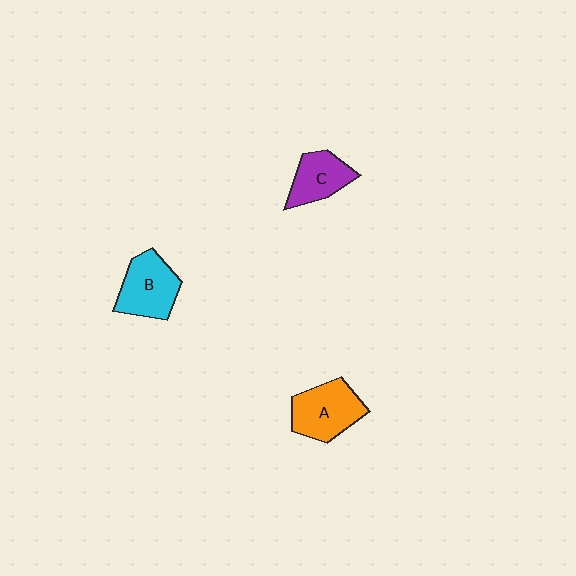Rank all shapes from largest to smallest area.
From largest to smallest: A (orange), B (cyan), C (purple).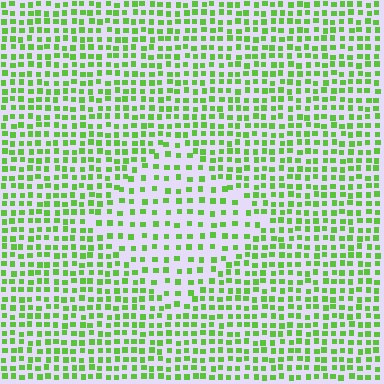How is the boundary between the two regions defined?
The boundary is defined by a change in element density (approximately 1.8x ratio). All elements are the same color, size, and shape.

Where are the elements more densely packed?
The elements are more densely packed outside the diamond boundary.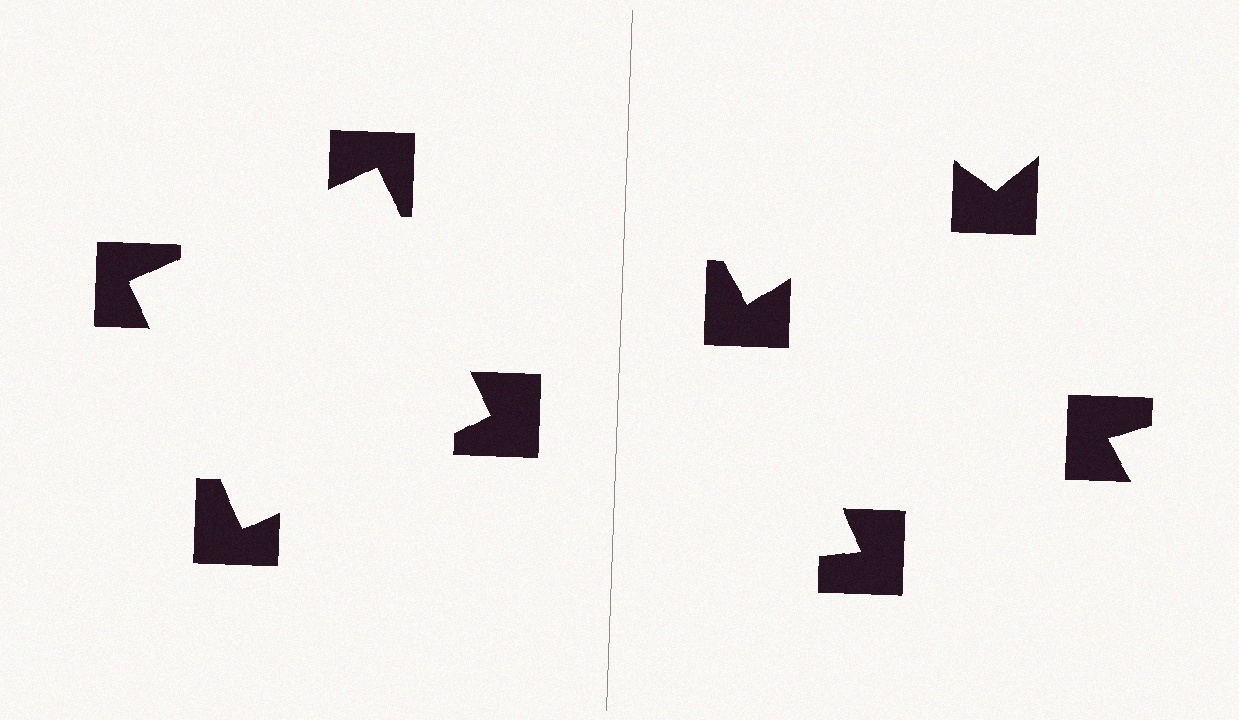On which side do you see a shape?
An illusory square appears on the left side. On the right side the wedge cuts are rotated, so no coherent shape forms.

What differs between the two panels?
The notched squares are positioned identically on both sides; only the wedge orientations differ. On the left they align to a square; on the right they are misaligned.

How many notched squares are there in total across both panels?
8 — 4 on each side.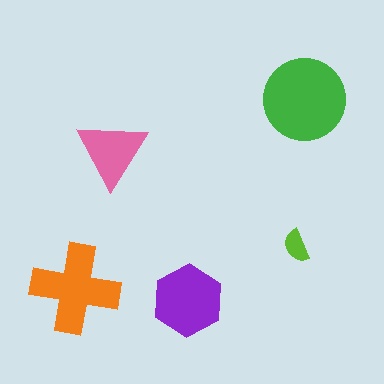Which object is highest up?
The green circle is topmost.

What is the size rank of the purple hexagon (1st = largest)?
3rd.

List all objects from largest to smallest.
The green circle, the orange cross, the purple hexagon, the pink triangle, the lime semicircle.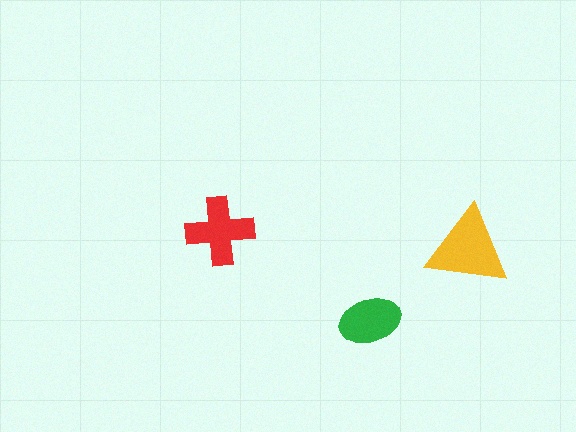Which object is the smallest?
The green ellipse.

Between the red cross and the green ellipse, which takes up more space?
The red cross.